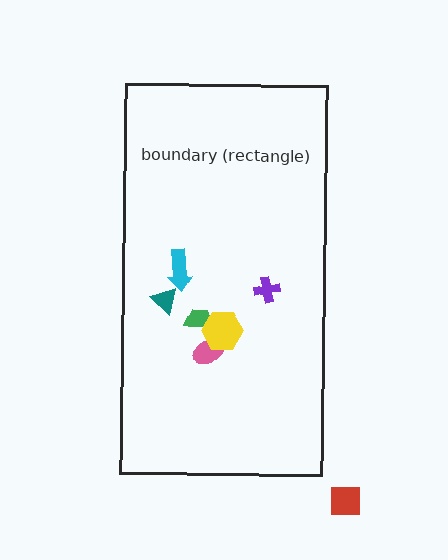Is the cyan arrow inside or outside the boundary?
Inside.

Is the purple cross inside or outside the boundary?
Inside.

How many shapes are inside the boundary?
6 inside, 1 outside.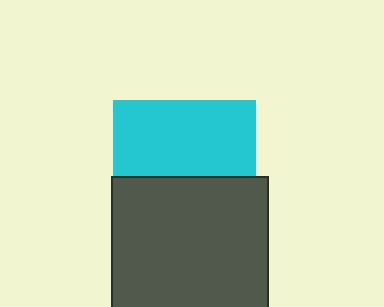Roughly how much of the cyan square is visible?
About half of it is visible (roughly 53%).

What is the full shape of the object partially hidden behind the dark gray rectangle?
The partially hidden object is a cyan square.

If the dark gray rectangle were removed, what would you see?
You would see the complete cyan square.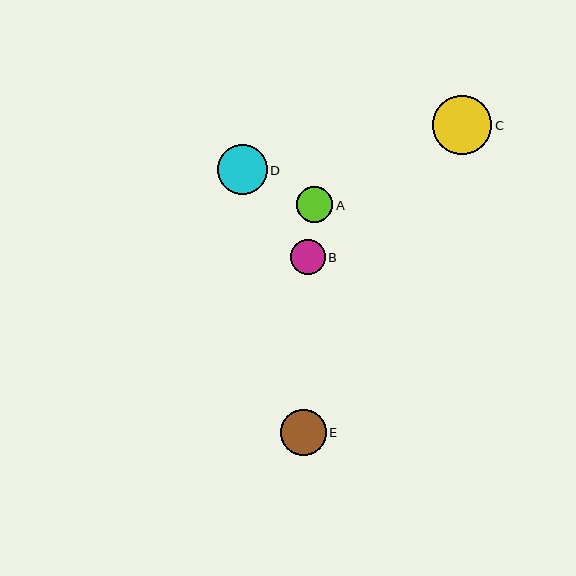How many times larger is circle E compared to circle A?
Circle E is approximately 1.3 times the size of circle A.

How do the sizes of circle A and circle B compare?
Circle A and circle B are approximately the same size.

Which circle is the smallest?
Circle B is the smallest with a size of approximately 34 pixels.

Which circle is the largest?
Circle C is the largest with a size of approximately 59 pixels.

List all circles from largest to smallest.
From largest to smallest: C, D, E, A, B.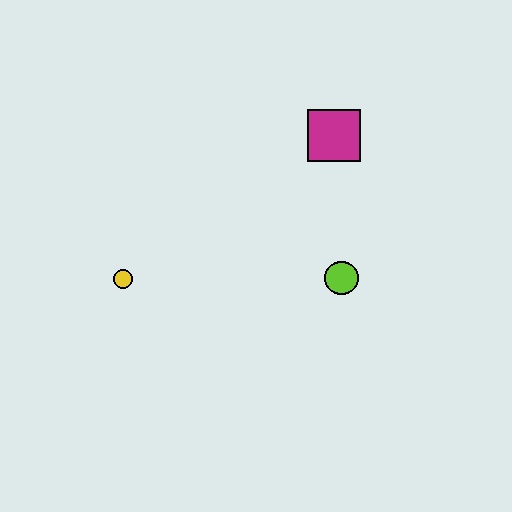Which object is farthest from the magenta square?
The yellow circle is farthest from the magenta square.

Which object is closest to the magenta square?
The lime circle is closest to the magenta square.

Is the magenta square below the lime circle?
No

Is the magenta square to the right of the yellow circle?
Yes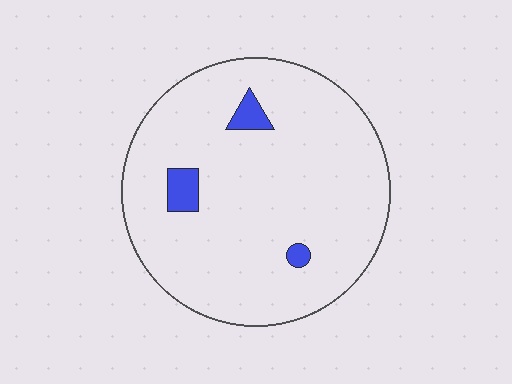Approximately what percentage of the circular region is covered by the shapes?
Approximately 5%.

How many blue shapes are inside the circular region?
3.